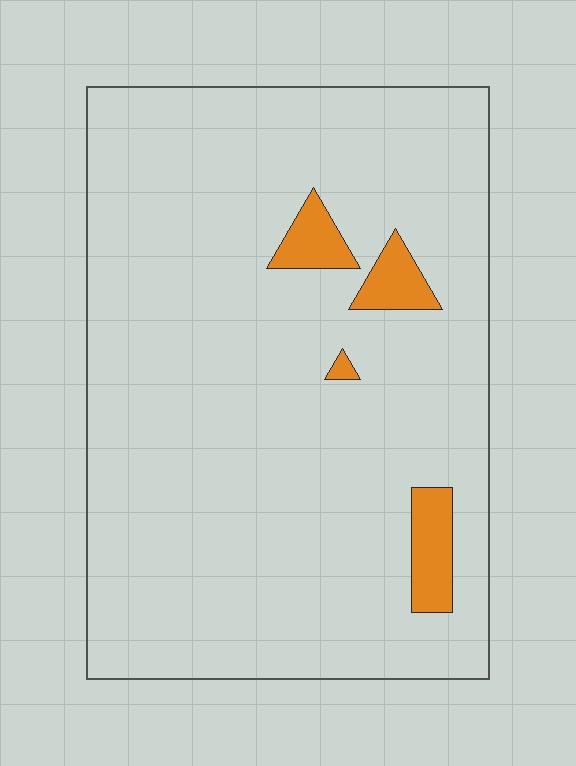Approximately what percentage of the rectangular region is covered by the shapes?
Approximately 5%.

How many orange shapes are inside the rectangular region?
4.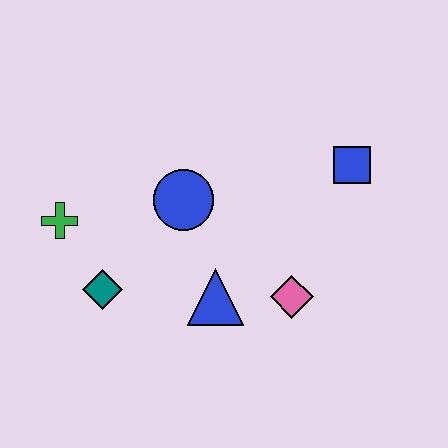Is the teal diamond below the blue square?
Yes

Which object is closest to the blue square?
The pink diamond is closest to the blue square.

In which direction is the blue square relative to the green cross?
The blue square is to the right of the green cross.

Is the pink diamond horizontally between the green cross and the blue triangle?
No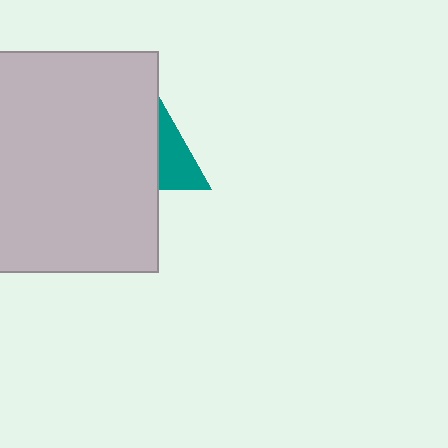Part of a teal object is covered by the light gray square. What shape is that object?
It is a triangle.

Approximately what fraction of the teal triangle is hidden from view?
Roughly 61% of the teal triangle is hidden behind the light gray square.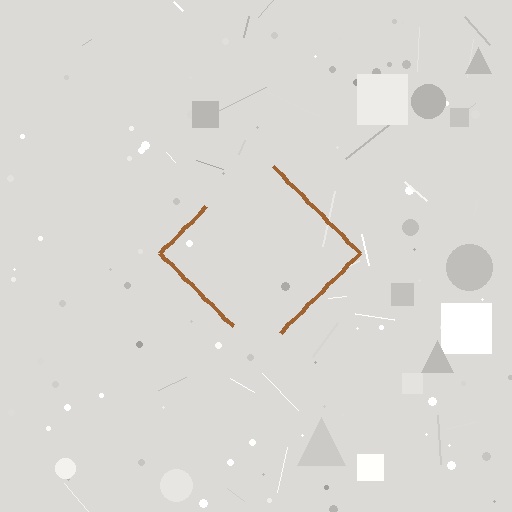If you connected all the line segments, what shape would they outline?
They would outline a diamond.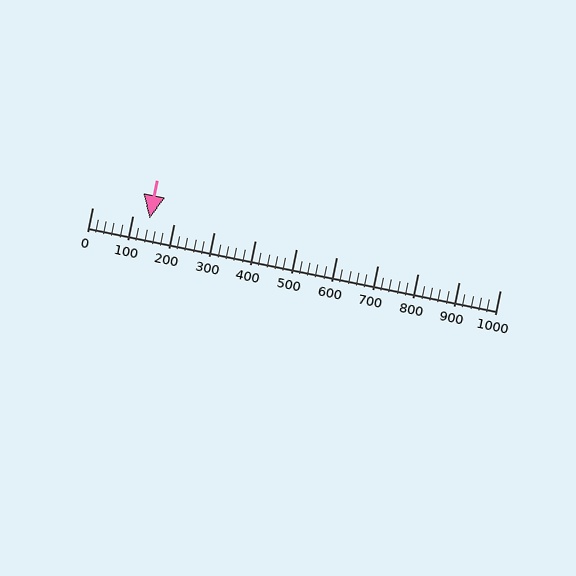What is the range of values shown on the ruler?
The ruler shows values from 0 to 1000.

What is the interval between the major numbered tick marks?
The major tick marks are spaced 100 units apart.